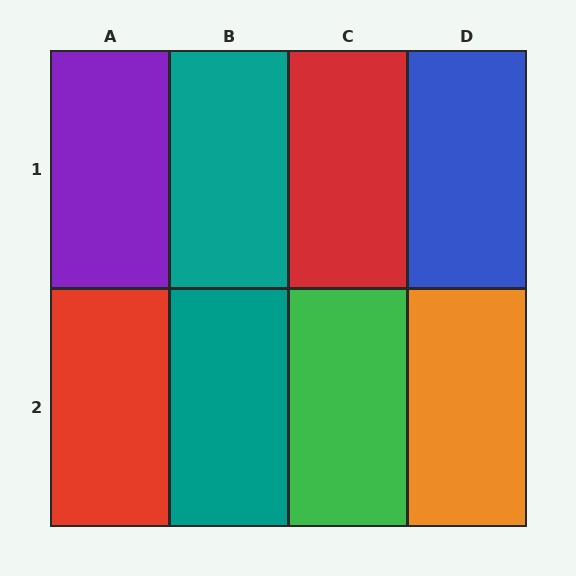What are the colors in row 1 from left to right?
Purple, teal, red, blue.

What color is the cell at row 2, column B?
Teal.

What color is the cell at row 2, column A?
Red.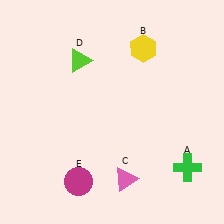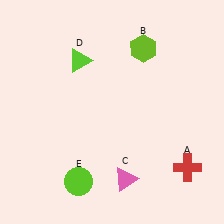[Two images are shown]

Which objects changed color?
A changed from green to red. B changed from yellow to lime. E changed from magenta to lime.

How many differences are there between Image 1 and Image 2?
There are 3 differences between the two images.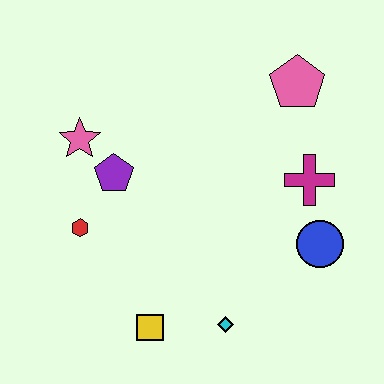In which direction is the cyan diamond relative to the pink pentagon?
The cyan diamond is below the pink pentagon.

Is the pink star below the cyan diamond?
No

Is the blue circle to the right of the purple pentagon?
Yes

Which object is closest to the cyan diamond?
The yellow square is closest to the cyan diamond.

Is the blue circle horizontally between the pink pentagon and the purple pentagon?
No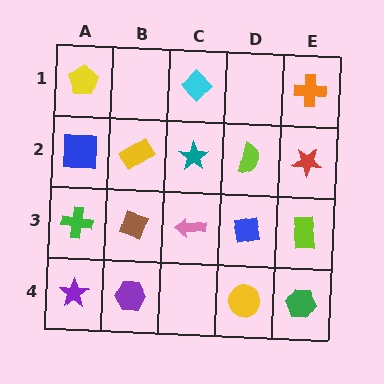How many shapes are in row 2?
5 shapes.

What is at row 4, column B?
A purple hexagon.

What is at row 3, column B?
A brown diamond.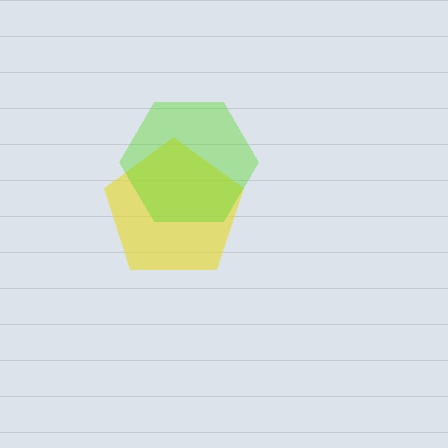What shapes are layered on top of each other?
The layered shapes are: a yellow pentagon, a lime hexagon.